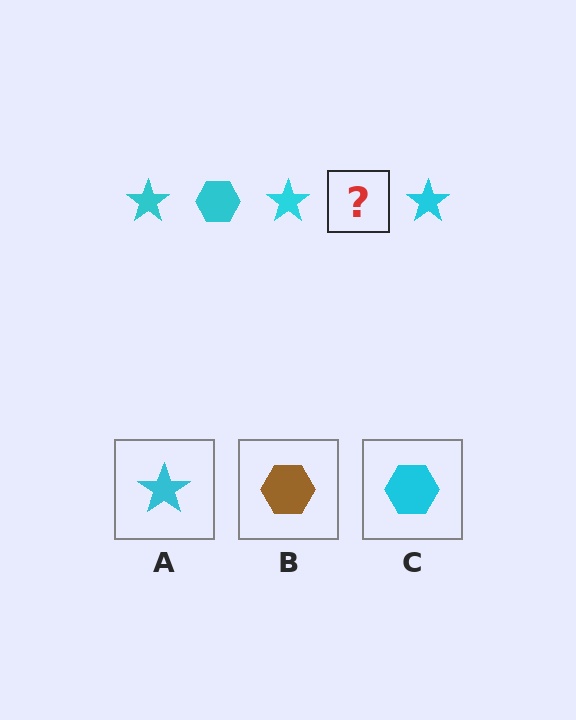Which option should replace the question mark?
Option C.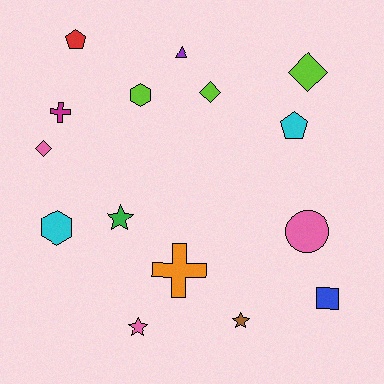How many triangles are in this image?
There is 1 triangle.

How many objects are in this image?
There are 15 objects.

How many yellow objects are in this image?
There are no yellow objects.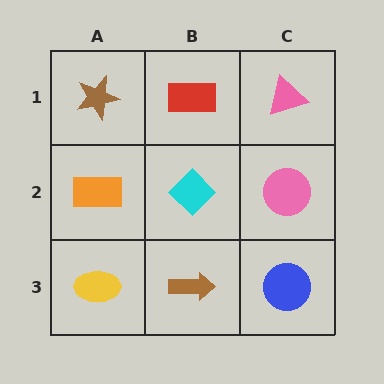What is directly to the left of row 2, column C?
A cyan diamond.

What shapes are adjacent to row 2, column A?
A brown star (row 1, column A), a yellow ellipse (row 3, column A), a cyan diamond (row 2, column B).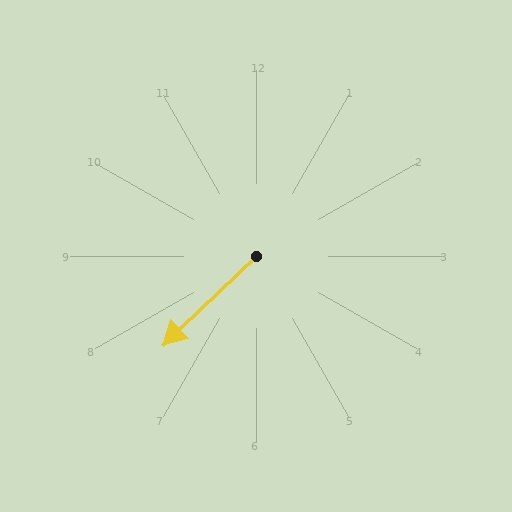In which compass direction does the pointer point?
Southwest.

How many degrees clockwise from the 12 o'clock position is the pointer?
Approximately 226 degrees.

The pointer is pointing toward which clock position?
Roughly 8 o'clock.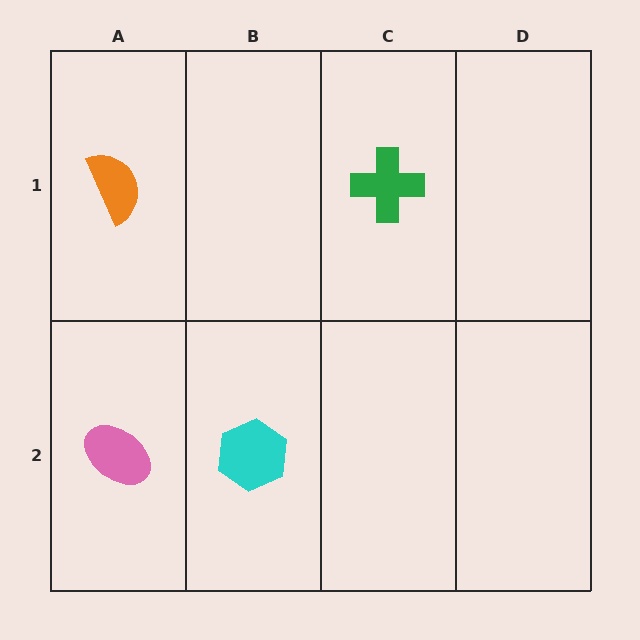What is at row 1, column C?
A green cross.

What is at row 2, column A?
A pink ellipse.